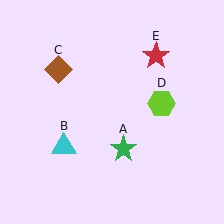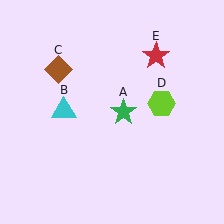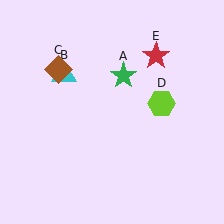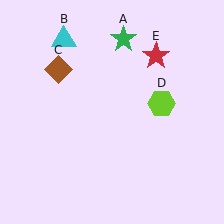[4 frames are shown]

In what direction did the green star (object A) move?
The green star (object A) moved up.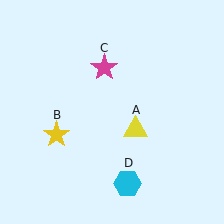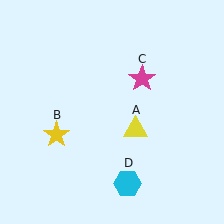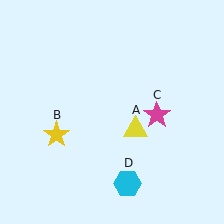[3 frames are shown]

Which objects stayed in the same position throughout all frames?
Yellow triangle (object A) and yellow star (object B) and cyan hexagon (object D) remained stationary.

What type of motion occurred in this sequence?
The magenta star (object C) rotated clockwise around the center of the scene.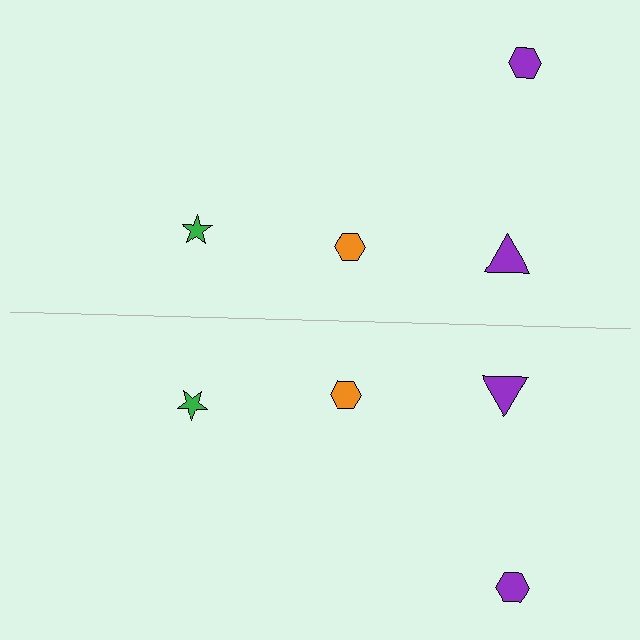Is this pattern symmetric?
Yes, this pattern has bilateral (reflection) symmetry.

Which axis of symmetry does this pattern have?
The pattern has a horizontal axis of symmetry running through the center of the image.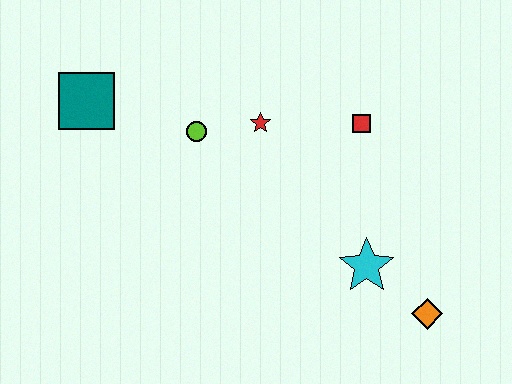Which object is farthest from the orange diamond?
The teal square is farthest from the orange diamond.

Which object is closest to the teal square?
The lime circle is closest to the teal square.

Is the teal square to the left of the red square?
Yes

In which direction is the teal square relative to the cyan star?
The teal square is to the left of the cyan star.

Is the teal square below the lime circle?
No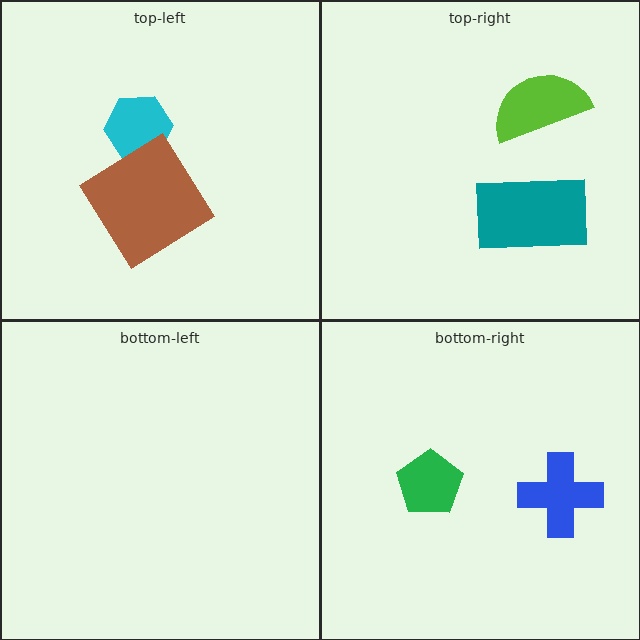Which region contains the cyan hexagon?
The top-left region.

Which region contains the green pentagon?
The bottom-right region.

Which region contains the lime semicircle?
The top-right region.